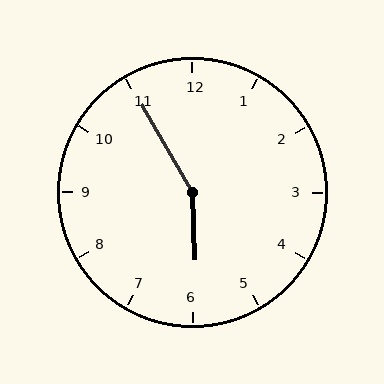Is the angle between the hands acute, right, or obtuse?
It is obtuse.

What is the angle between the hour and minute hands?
Approximately 152 degrees.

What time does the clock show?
5:55.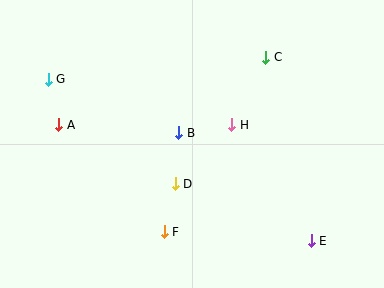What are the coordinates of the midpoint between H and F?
The midpoint between H and F is at (198, 178).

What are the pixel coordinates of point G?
Point G is at (48, 79).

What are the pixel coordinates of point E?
Point E is at (311, 241).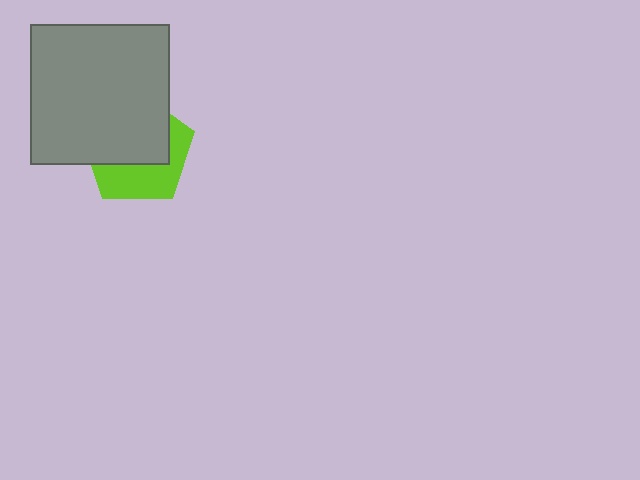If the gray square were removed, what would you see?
You would see the complete lime pentagon.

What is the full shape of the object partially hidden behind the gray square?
The partially hidden object is a lime pentagon.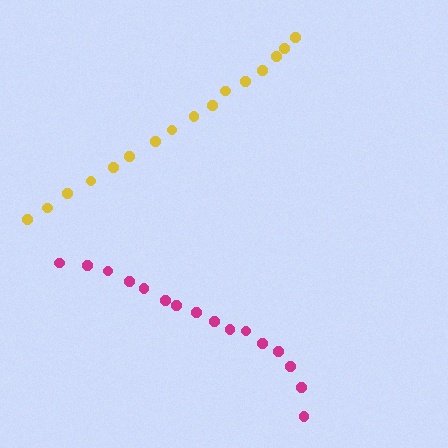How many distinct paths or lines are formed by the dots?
There are 2 distinct paths.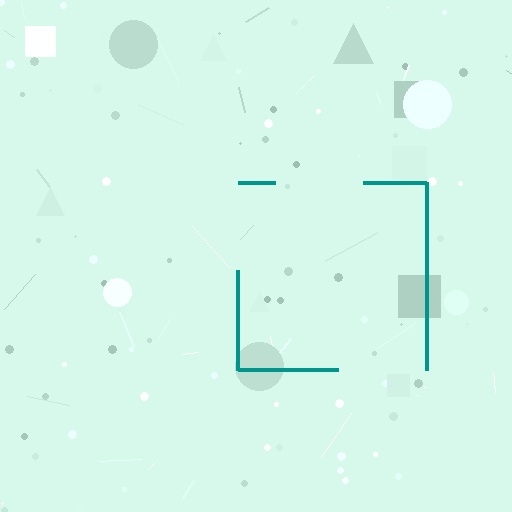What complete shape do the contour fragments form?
The contour fragments form a square.